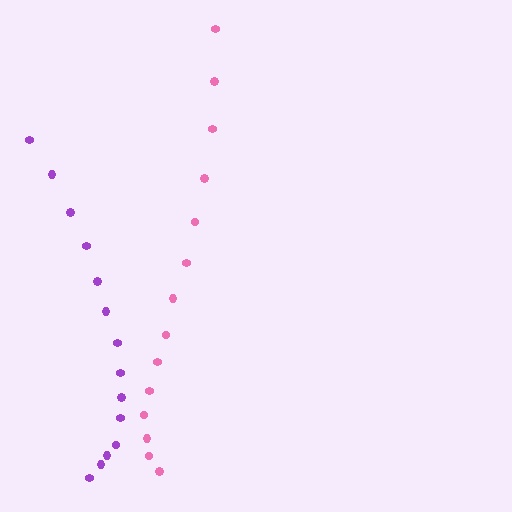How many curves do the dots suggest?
There are 2 distinct paths.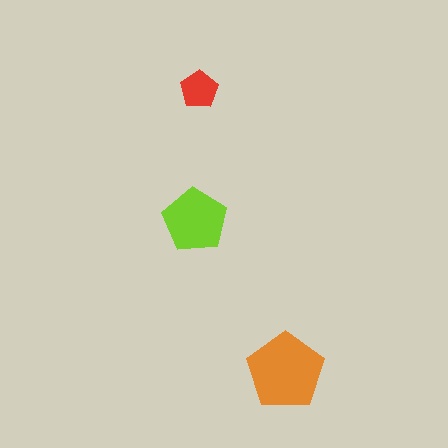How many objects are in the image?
There are 3 objects in the image.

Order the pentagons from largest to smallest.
the orange one, the lime one, the red one.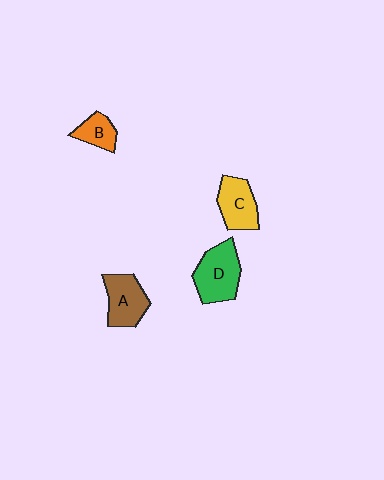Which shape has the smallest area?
Shape B (orange).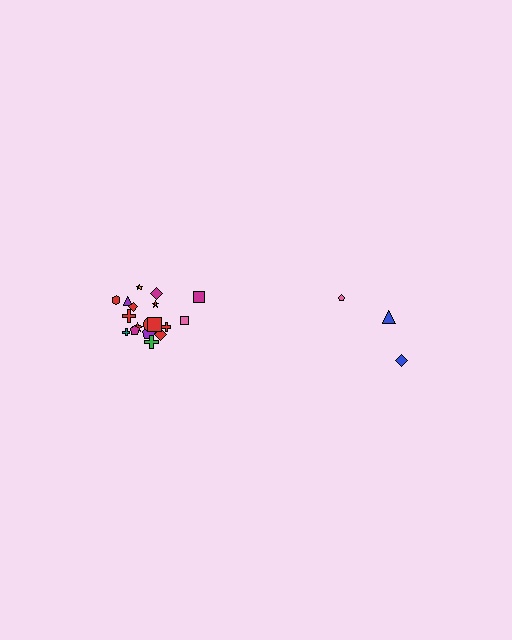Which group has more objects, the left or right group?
The left group.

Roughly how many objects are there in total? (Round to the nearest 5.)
Roughly 20 objects in total.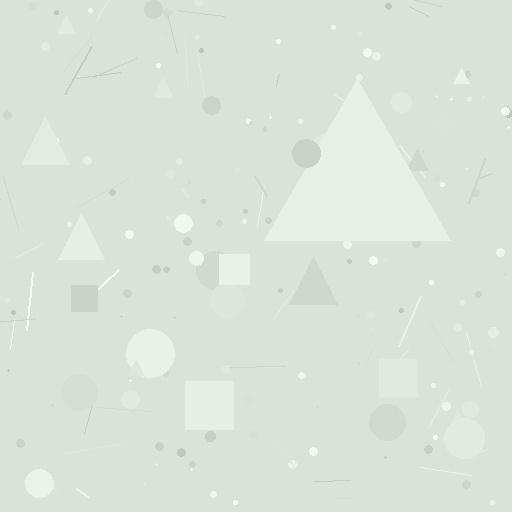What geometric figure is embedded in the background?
A triangle is embedded in the background.